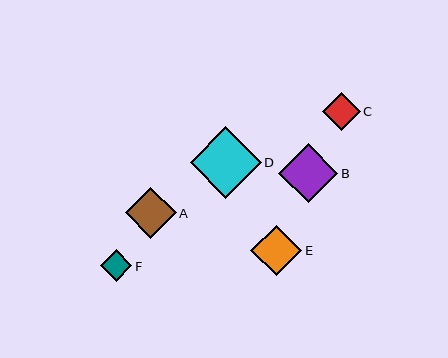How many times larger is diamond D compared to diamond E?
Diamond D is approximately 1.4 times the size of diamond E.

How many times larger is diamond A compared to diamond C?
Diamond A is approximately 1.3 times the size of diamond C.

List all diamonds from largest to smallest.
From largest to smallest: D, B, E, A, C, F.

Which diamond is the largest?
Diamond D is the largest with a size of approximately 71 pixels.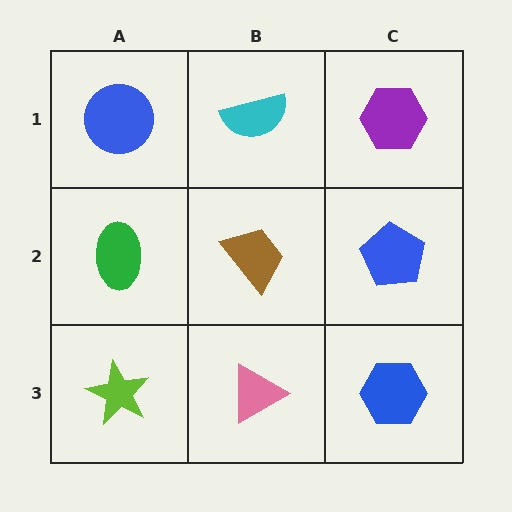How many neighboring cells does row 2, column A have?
3.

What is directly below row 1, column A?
A green ellipse.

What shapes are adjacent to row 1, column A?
A green ellipse (row 2, column A), a cyan semicircle (row 1, column B).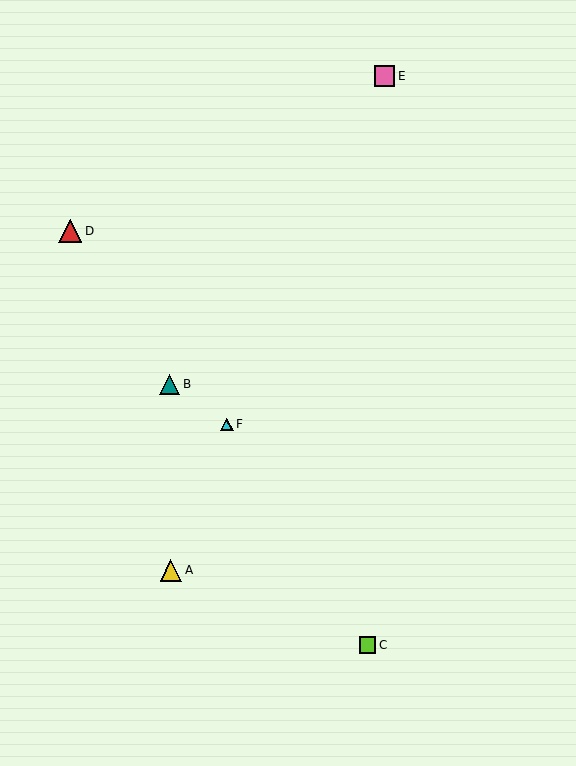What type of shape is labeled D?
Shape D is a red triangle.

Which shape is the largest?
The red triangle (labeled D) is the largest.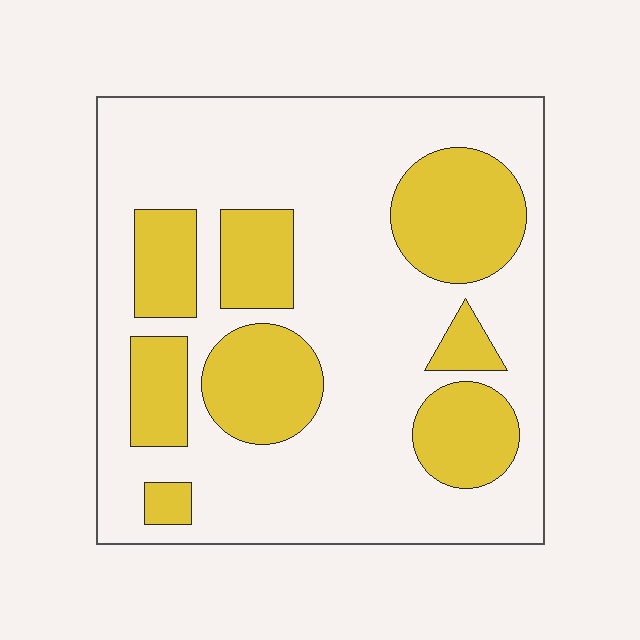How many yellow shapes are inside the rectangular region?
8.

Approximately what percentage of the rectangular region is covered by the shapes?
Approximately 30%.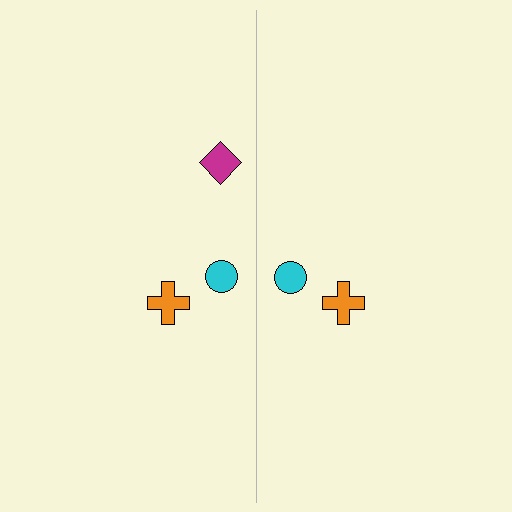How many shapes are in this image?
There are 5 shapes in this image.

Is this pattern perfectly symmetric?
No, the pattern is not perfectly symmetric. A magenta diamond is missing from the right side.